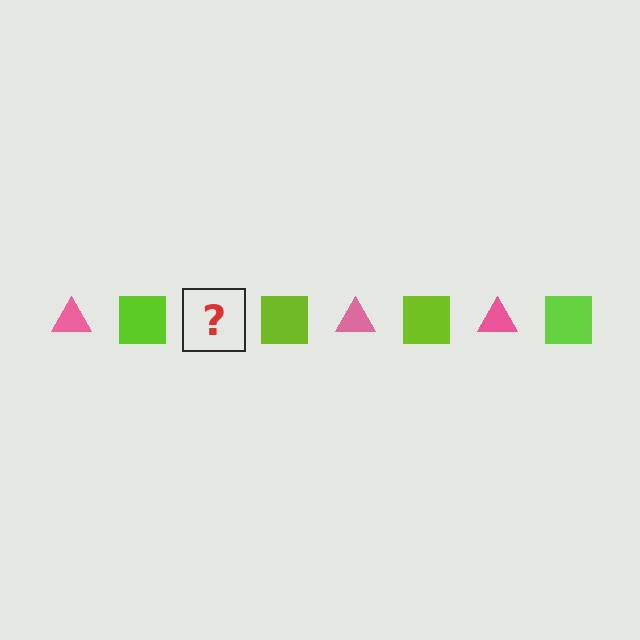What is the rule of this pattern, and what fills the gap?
The rule is that the pattern alternates between pink triangle and lime square. The gap should be filled with a pink triangle.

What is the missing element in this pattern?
The missing element is a pink triangle.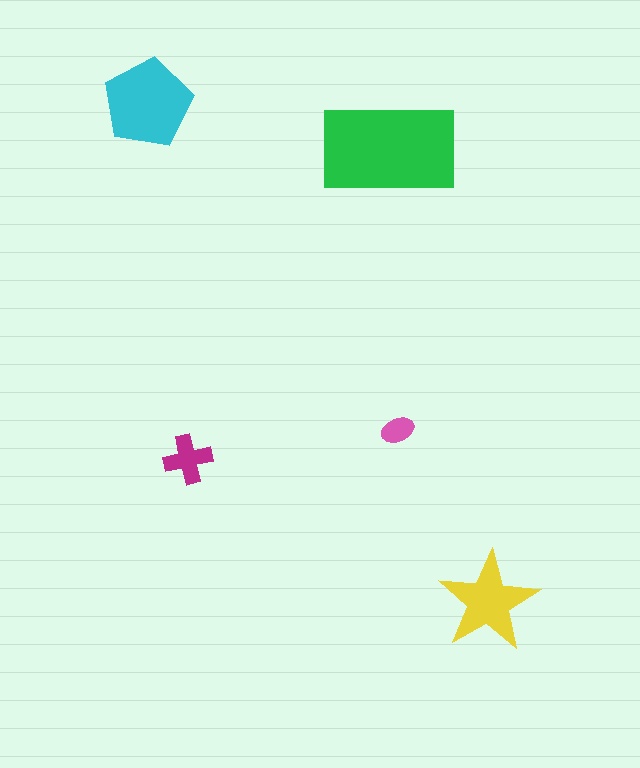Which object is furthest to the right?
The yellow star is rightmost.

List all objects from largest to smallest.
The green rectangle, the cyan pentagon, the yellow star, the magenta cross, the pink ellipse.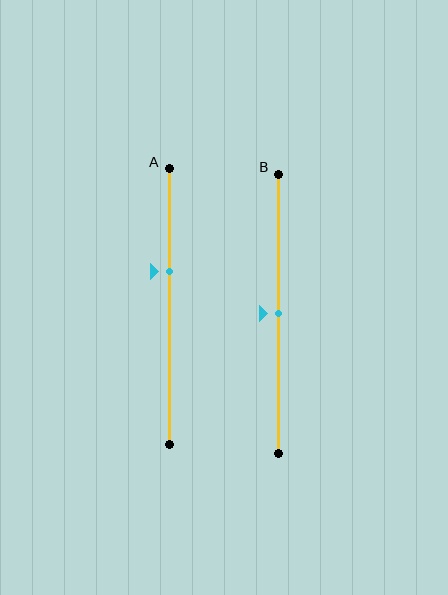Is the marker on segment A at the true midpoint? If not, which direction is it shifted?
No, the marker on segment A is shifted upward by about 13% of the segment length.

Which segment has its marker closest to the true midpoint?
Segment B has its marker closest to the true midpoint.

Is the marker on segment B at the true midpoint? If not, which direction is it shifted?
Yes, the marker on segment B is at the true midpoint.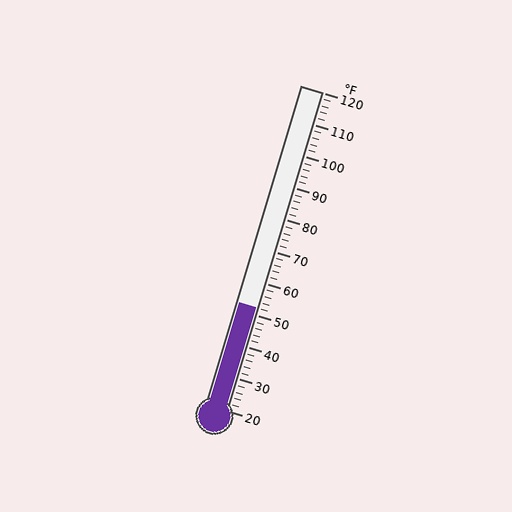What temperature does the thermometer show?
The thermometer shows approximately 52°F.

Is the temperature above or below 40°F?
The temperature is above 40°F.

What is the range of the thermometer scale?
The thermometer scale ranges from 20°F to 120°F.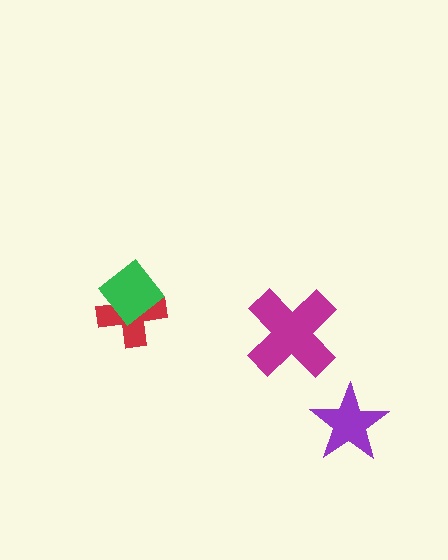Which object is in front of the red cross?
The green diamond is in front of the red cross.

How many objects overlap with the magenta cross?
0 objects overlap with the magenta cross.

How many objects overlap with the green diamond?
1 object overlaps with the green diamond.